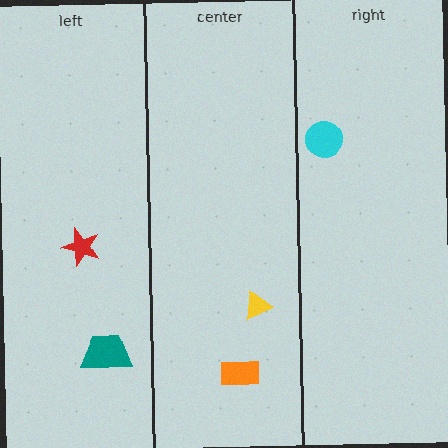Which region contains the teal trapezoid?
The left region.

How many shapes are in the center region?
2.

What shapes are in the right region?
The cyan circle.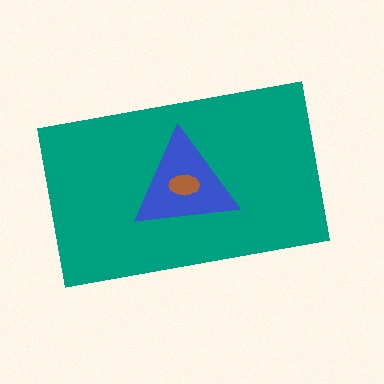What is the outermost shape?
The teal rectangle.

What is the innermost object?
The brown ellipse.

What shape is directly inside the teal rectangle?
The blue triangle.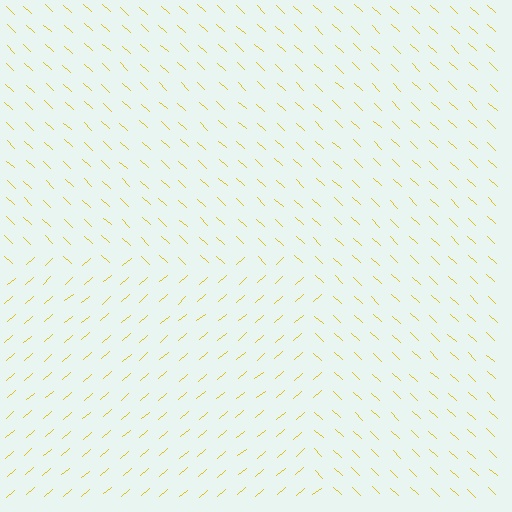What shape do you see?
I see a rectangle.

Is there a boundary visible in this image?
Yes, there is a texture boundary formed by a change in line orientation.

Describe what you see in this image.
The image is filled with small yellow line segments. A rectangle region in the image has lines oriented differently from the surrounding lines, creating a visible texture boundary.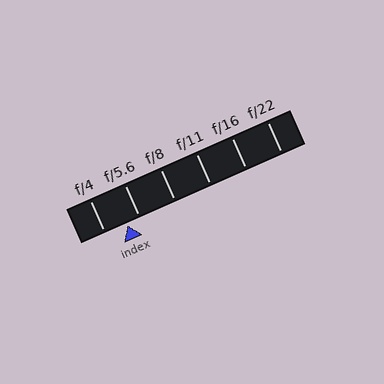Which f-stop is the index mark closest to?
The index mark is closest to f/5.6.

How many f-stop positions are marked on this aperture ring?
There are 6 f-stop positions marked.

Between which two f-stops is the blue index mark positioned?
The index mark is between f/4 and f/5.6.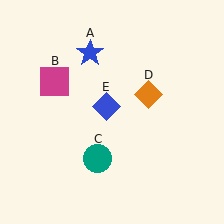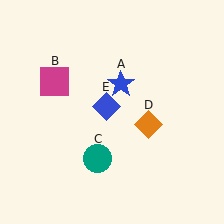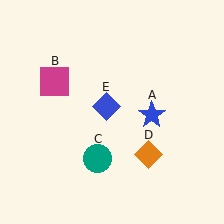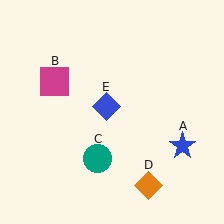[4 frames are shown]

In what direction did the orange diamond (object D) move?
The orange diamond (object D) moved down.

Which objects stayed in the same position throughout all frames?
Magenta square (object B) and teal circle (object C) and blue diamond (object E) remained stationary.